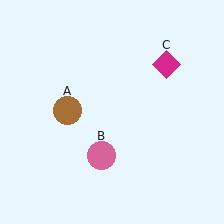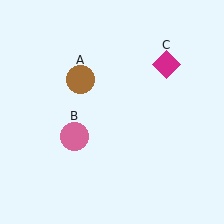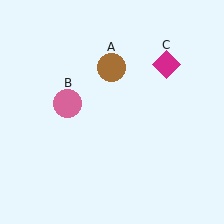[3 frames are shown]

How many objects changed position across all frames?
2 objects changed position: brown circle (object A), pink circle (object B).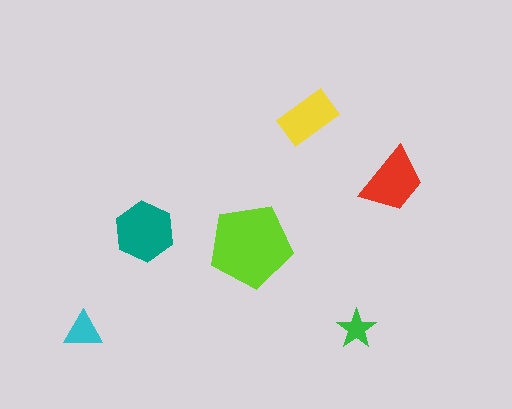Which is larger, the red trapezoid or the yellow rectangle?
The red trapezoid.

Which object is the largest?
The lime pentagon.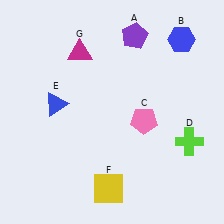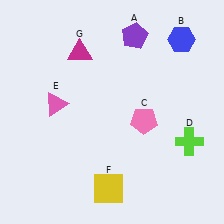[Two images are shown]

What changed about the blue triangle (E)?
In Image 1, E is blue. In Image 2, it changed to pink.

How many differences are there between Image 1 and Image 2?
There is 1 difference between the two images.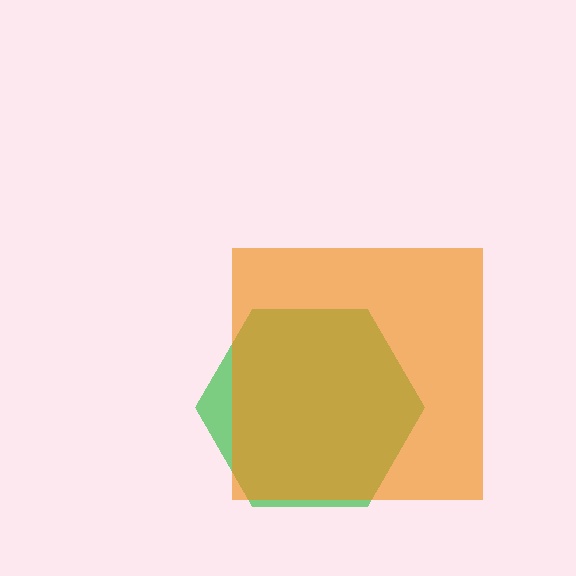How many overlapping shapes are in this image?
There are 2 overlapping shapes in the image.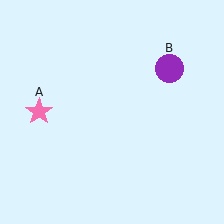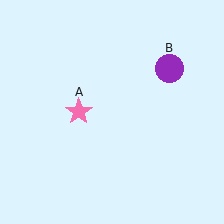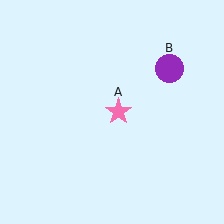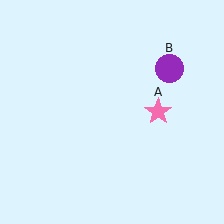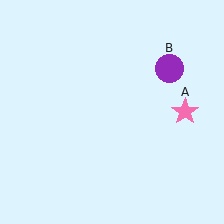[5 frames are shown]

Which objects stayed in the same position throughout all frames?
Purple circle (object B) remained stationary.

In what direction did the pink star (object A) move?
The pink star (object A) moved right.